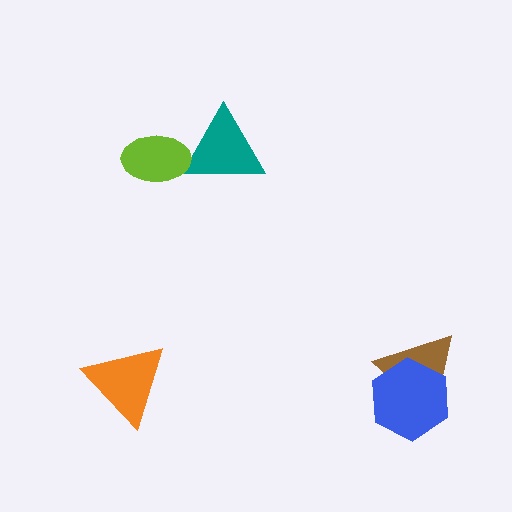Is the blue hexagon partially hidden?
No, no other shape covers it.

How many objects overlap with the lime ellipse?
1 object overlaps with the lime ellipse.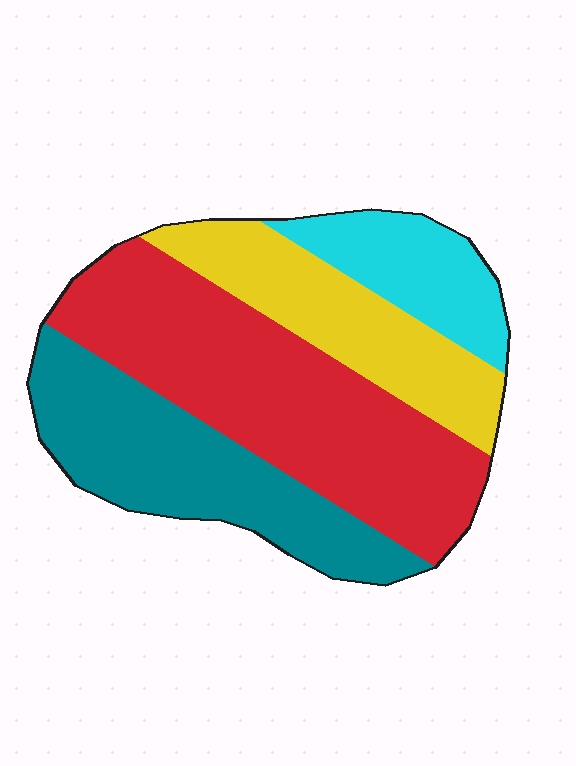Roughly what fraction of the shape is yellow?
Yellow covers roughly 20% of the shape.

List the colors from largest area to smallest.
From largest to smallest: red, teal, yellow, cyan.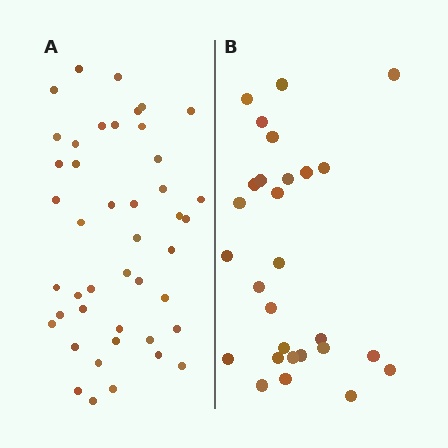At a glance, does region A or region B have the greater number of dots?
Region A (the left region) has more dots.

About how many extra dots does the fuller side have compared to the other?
Region A has approximately 15 more dots than region B.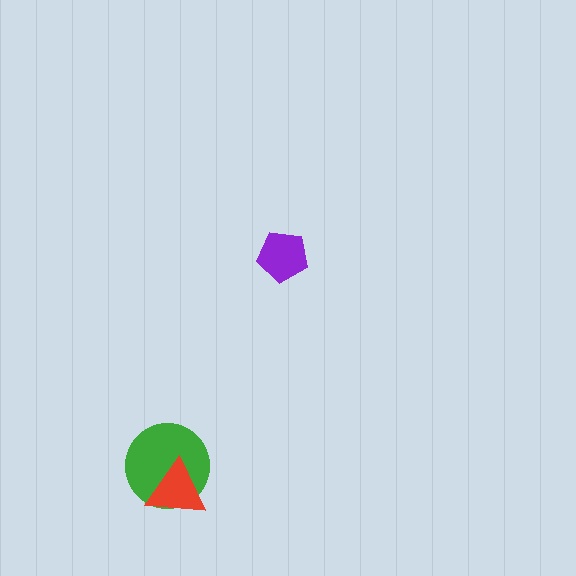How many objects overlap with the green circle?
1 object overlaps with the green circle.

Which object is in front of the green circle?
The red triangle is in front of the green circle.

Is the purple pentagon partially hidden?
No, no other shape covers it.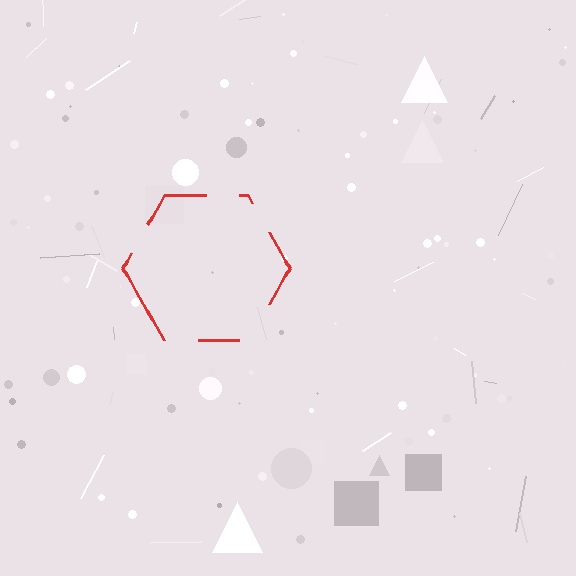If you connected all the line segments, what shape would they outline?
They would outline a hexagon.